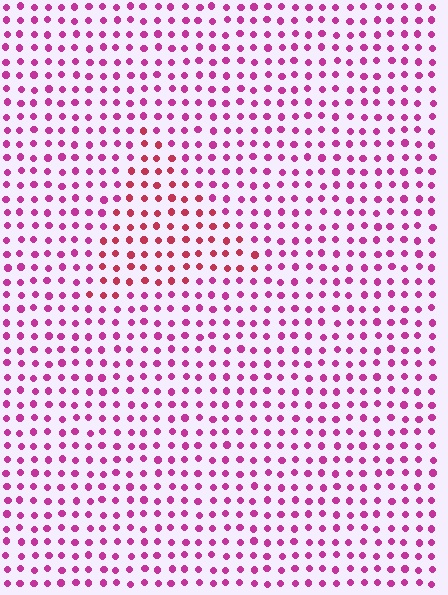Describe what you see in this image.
The image is filled with small magenta elements in a uniform arrangement. A triangle-shaped region is visible where the elements are tinted to a slightly different hue, forming a subtle color boundary.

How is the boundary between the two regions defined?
The boundary is defined purely by a slight shift in hue (about 31 degrees). Spacing, size, and orientation are identical on both sides.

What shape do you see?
I see a triangle.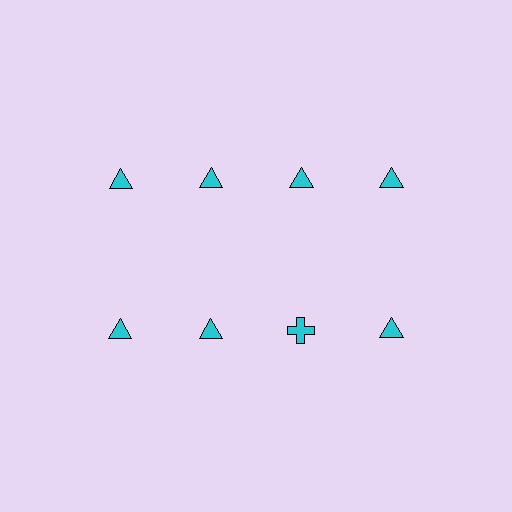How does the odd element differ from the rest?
It has a different shape: cross instead of triangle.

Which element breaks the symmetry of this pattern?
The cyan cross in the second row, center column breaks the symmetry. All other shapes are cyan triangles.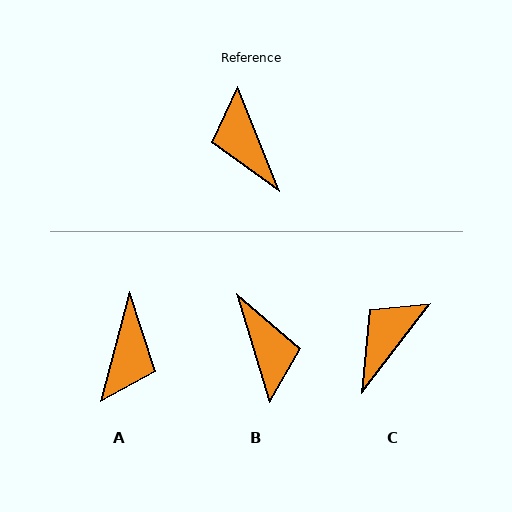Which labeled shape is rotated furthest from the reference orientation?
B, about 175 degrees away.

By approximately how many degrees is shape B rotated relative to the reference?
Approximately 175 degrees counter-clockwise.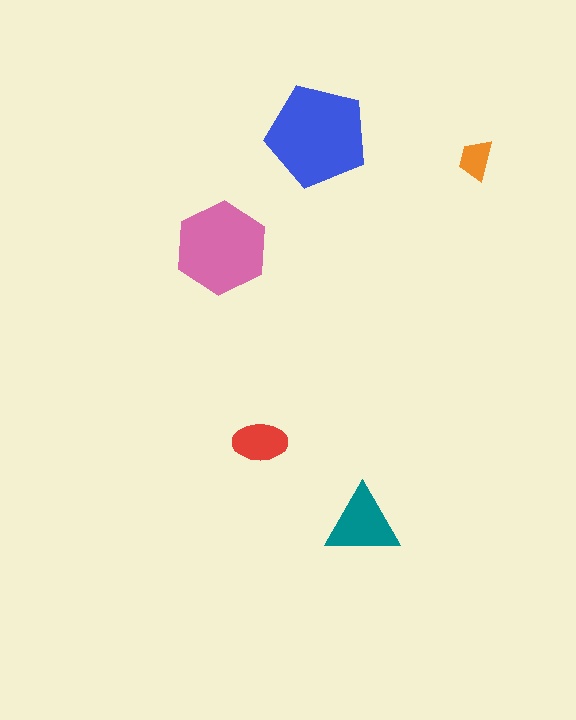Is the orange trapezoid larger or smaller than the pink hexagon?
Smaller.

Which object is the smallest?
The orange trapezoid.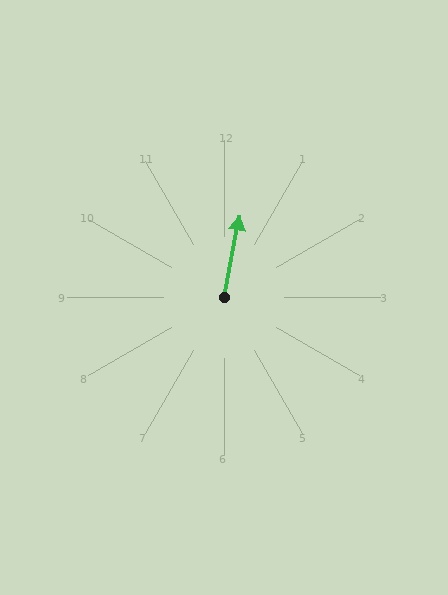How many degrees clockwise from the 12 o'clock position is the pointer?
Approximately 11 degrees.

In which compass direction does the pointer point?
North.